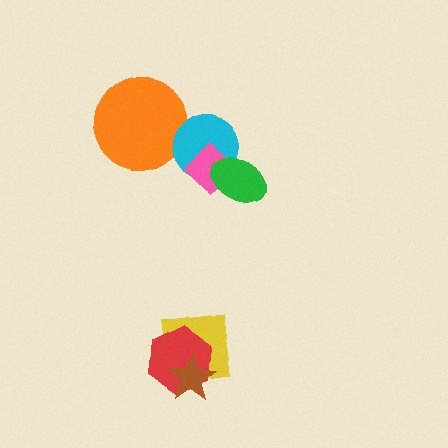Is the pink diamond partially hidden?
Yes, it is partially covered by another shape.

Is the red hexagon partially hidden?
Yes, it is partially covered by another shape.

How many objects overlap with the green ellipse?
2 objects overlap with the green ellipse.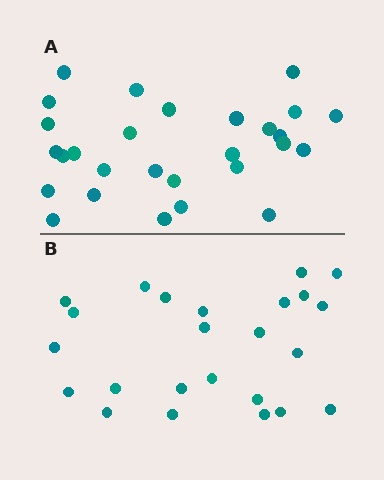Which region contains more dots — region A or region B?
Region A (the top region) has more dots.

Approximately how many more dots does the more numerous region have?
Region A has about 4 more dots than region B.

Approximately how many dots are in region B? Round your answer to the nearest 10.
About 20 dots. (The exact count is 24, which rounds to 20.)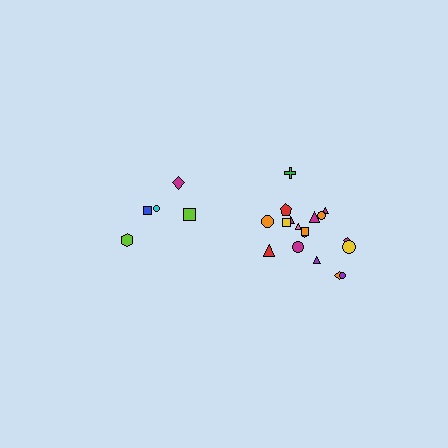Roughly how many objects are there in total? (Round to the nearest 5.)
Roughly 25 objects in total.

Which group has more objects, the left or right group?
The right group.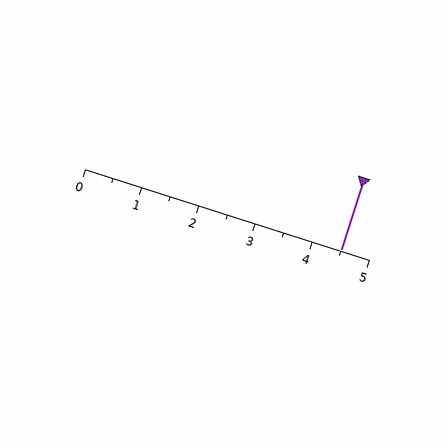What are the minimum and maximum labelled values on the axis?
The axis runs from 0 to 5.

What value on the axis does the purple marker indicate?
The marker indicates approximately 4.5.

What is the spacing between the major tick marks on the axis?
The major ticks are spaced 1 apart.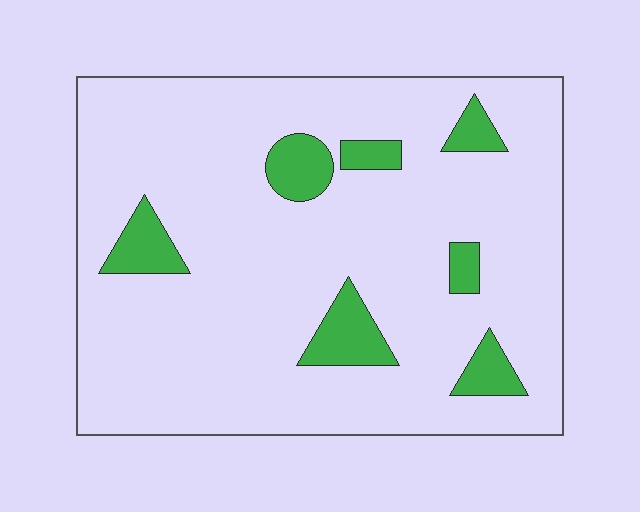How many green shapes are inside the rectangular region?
7.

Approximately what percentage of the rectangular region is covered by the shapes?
Approximately 10%.